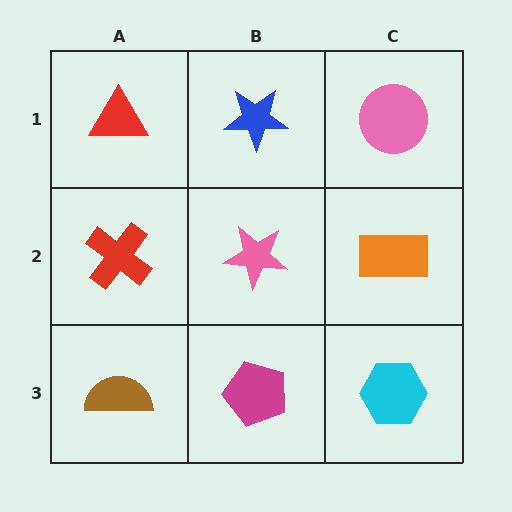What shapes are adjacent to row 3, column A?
A red cross (row 2, column A), a magenta pentagon (row 3, column B).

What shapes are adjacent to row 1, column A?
A red cross (row 2, column A), a blue star (row 1, column B).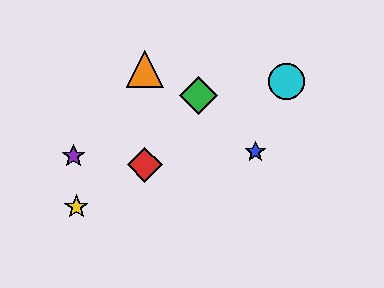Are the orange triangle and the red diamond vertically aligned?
Yes, both are at x≈145.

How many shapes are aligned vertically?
2 shapes (the red diamond, the orange triangle) are aligned vertically.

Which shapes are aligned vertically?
The red diamond, the orange triangle are aligned vertically.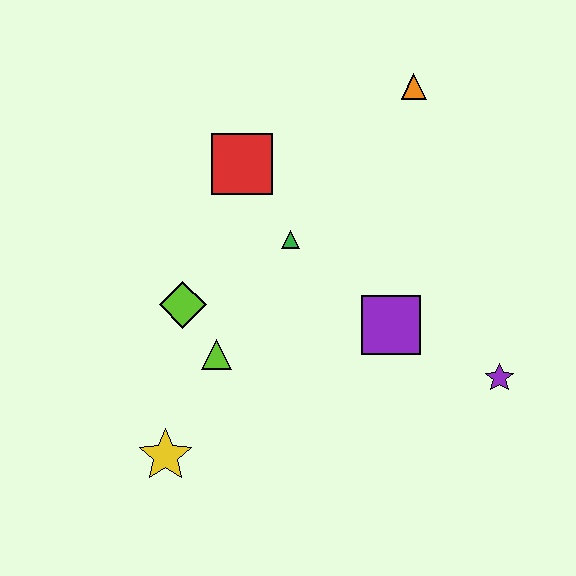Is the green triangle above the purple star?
Yes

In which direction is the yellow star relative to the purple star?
The yellow star is to the left of the purple star.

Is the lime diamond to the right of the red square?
No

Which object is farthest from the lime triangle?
The orange triangle is farthest from the lime triangle.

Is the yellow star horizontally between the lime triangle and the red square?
No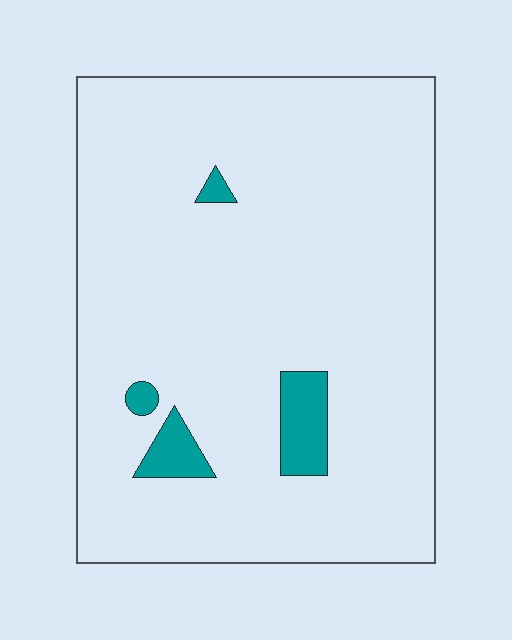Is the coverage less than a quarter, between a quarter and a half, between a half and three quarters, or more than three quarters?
Less than a quarter.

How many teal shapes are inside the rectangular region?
4.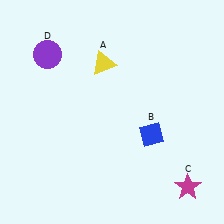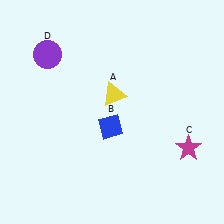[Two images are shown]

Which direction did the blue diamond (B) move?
The blue diamond (B) moved left.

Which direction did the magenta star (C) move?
The magenta star (C) moved up.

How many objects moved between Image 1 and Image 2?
3 objects moved between the two images.